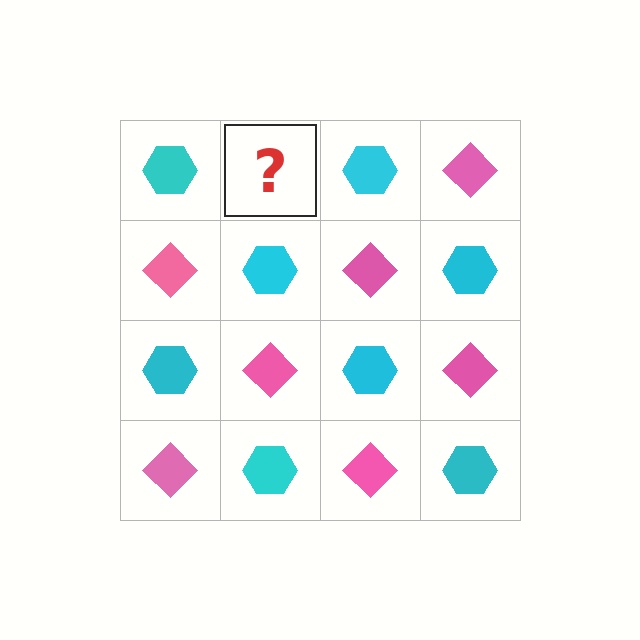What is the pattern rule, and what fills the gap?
The rule is that it alternates cyan hexagon and pink diamond in a checkerboard pattern. The gap should be filled with a pink diamond.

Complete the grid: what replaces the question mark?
The question mark should be replaced with a pink diamond.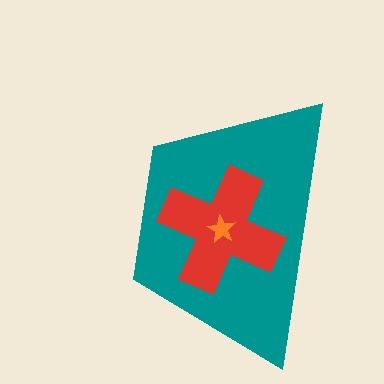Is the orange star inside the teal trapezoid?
Yes.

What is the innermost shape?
The orange star.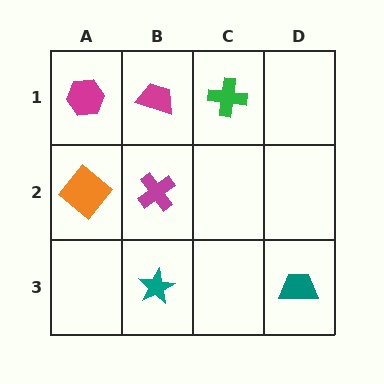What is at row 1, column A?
A magenta hexagon.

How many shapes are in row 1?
3 shapes.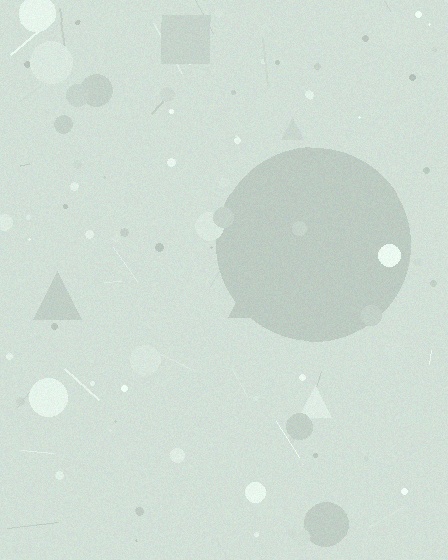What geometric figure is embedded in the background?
A circle is embedded in the background.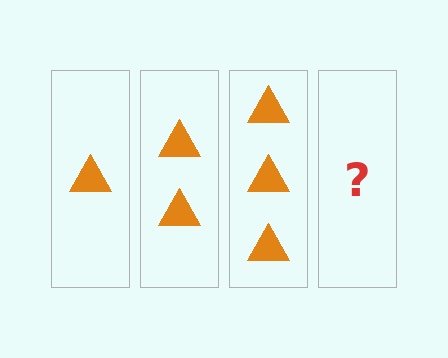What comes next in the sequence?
The next element should be 4 triangles.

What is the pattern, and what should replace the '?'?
The pattern is that each step adds one more triangle. The '?' should be 4 triangles.